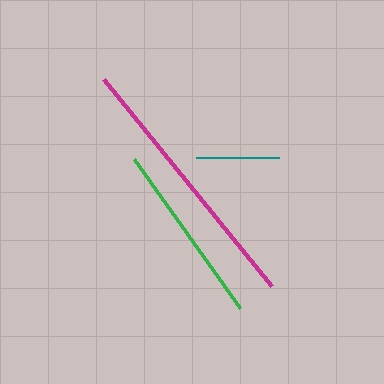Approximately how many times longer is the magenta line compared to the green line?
The magenta line is approximately 1.5 times the length of the green line.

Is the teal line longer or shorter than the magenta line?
The magenta line is longer than the teal line.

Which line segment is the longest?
The magenta line is the longest at approximately 266 pixels.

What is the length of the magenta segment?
The magenta segment is approximately 266 pixels long.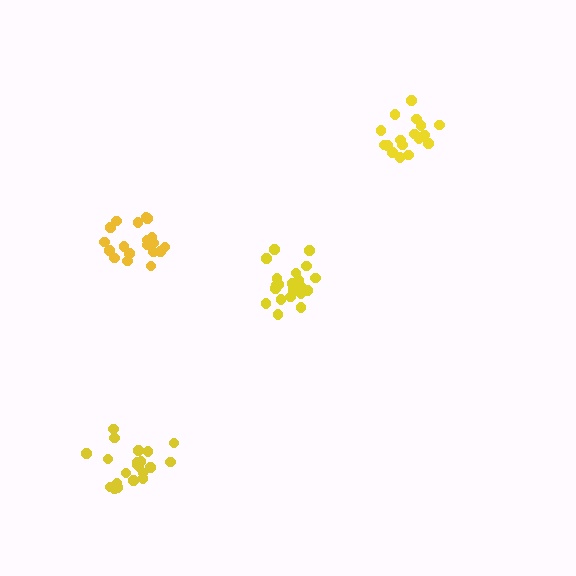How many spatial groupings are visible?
There are 4 spatial groupings.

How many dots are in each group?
Group 1: 17 dots, Group 2: 21 dots, Group 3: 19 dots, Group 4: 21 dots (78 total).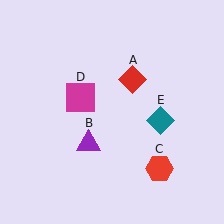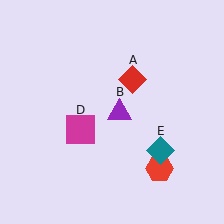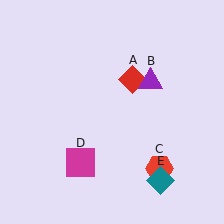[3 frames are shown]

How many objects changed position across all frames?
3 objects changed position: purple triangle (object B), magenta square (object D), teal diamond (object E).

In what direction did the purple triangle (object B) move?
The purple triangle (object B) moved up and to the right.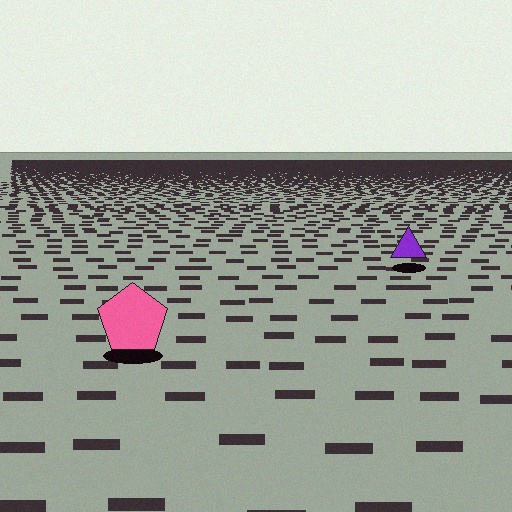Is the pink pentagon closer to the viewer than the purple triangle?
Yes. The pink pentagon is closer — you can tell from the texture gradient: the ground texture is coarser near it.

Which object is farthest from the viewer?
The purple triangle is farthest from the viewer. It appears smaller and the ground texture around it is denser.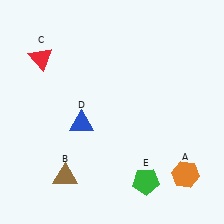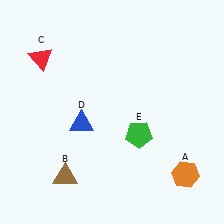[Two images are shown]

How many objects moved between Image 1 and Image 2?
1 object moved between the two images.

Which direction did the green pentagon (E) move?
The green pentagon (E) moved up.